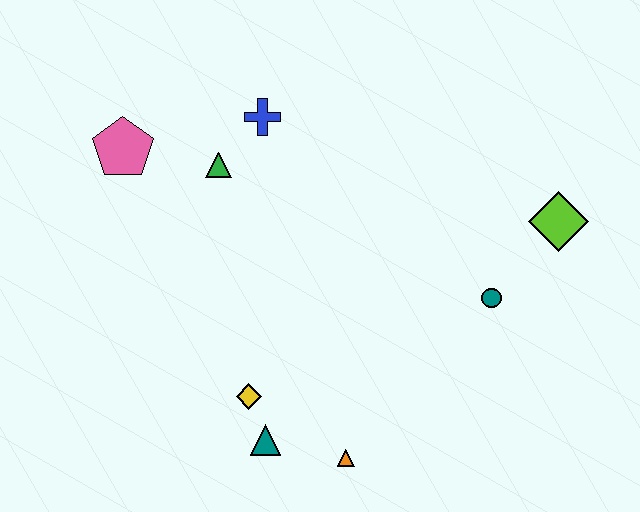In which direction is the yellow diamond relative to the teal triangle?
The yellow diamond is above the teal triangle.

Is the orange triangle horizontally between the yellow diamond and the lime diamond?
Yes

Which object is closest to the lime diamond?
The teal circle is closest to the lime diamond.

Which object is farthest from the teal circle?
The pink pentagon is farthest from the teal circle.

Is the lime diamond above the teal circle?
Yes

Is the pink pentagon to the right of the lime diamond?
No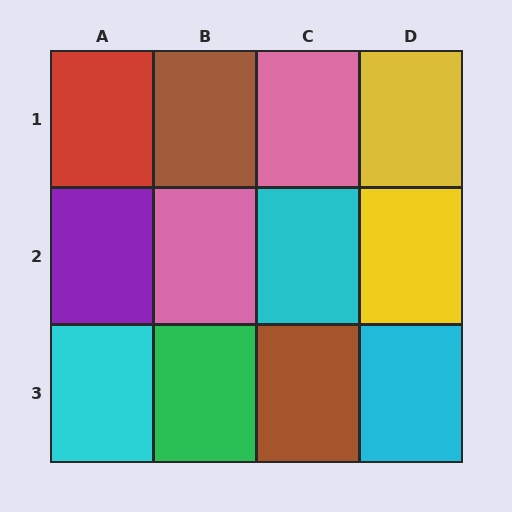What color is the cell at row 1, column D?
Yellow.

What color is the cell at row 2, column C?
Cyan.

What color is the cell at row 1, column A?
Red.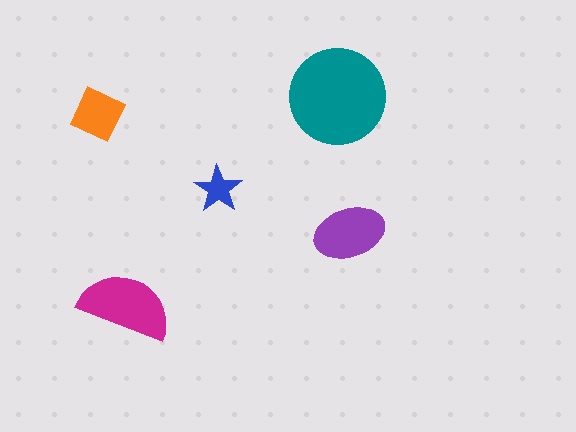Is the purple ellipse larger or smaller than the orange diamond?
Larger.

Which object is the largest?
The teal circle.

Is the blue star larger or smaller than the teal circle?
Smaller.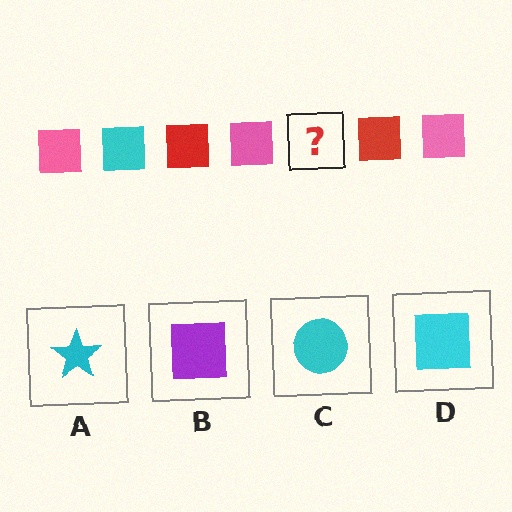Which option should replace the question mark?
Option D.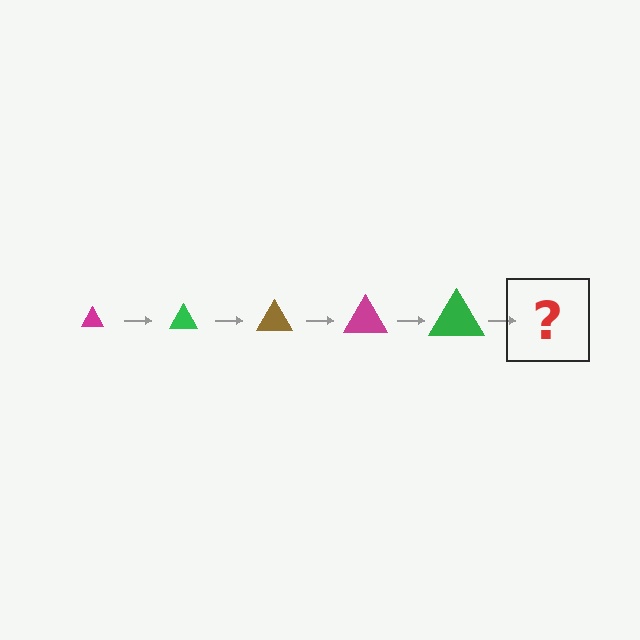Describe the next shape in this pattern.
It should be a brown triangle, larger than the previous one.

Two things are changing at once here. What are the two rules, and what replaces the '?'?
The two rules are that the triangle grows larger each step and the color cycles through magenta, green, and brown. The '?' should be a brown triangle, larger than the previous one.